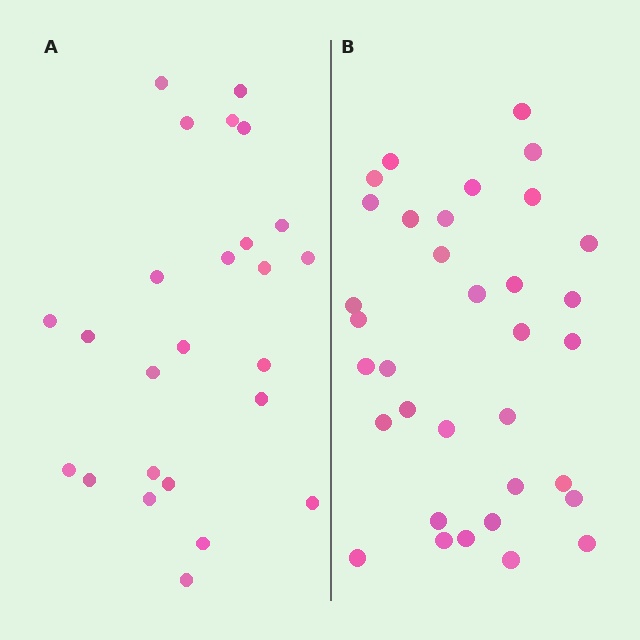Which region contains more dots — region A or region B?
Region B (the right region) has more dots.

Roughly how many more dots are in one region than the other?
Region B has roughly 8 or so more dots than region A.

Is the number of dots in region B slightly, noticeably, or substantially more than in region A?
Region B has noticeably more, but not dramatically so. The ratio is roughly 1.4 to 1.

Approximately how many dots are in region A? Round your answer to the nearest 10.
About 20 dots. (The exact count is 25, which rounds to 20.)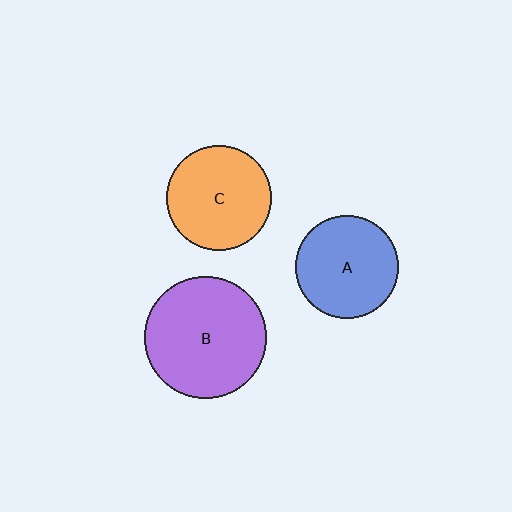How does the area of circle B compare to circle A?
Approximately 1.4 times.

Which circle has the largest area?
Circle B (purple).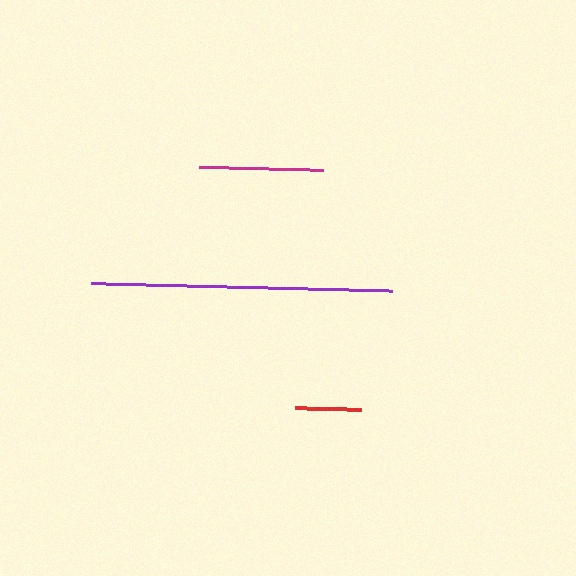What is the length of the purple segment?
The purple segment is approximately 301 pixels long.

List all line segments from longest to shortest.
From longest to shortest: purple, magenta, red.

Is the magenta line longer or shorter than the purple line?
The purple line is longer than the magenta line.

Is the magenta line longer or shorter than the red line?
The magenta line is longer than the red line.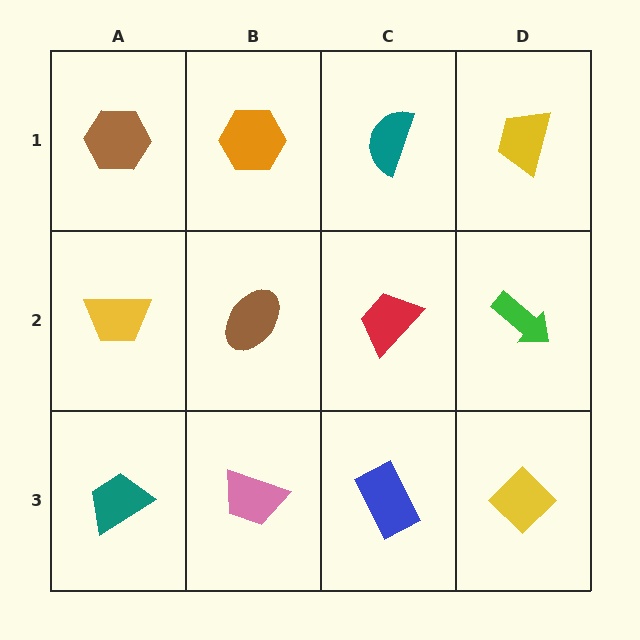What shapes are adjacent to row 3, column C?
A red trapezoid (row 2, column C), a pink trapezoid (row 3, column B), a yellow diamond (row 3, column D).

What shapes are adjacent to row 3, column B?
A brown ellipse (row 2, column B), a teal trapezoid (row 3, column A), a blue rectangle (row 3, column C).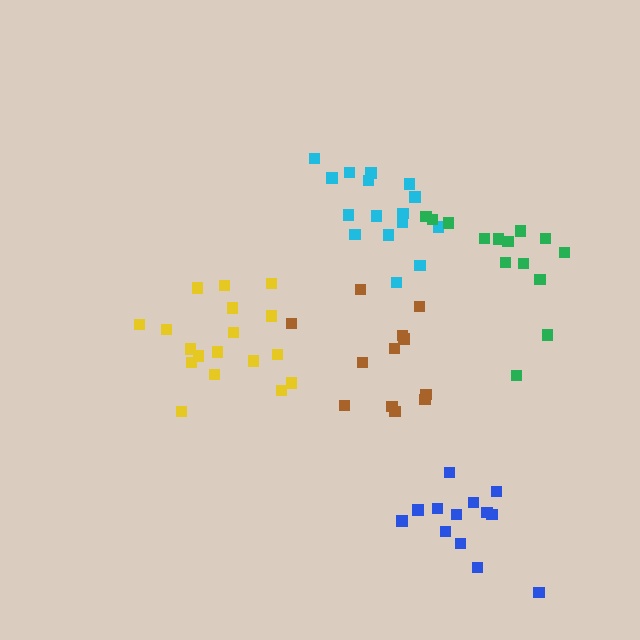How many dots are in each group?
Group 1: 12 dots, Group 2: 16 dots, Group 3: 13 dots, Group 4: 18 dots, Group 5: 14 dots (73 total).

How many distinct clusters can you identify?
There are 5 distinct clusters.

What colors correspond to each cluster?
The clusters are colored: brown, cyan, blue, yellow, green.